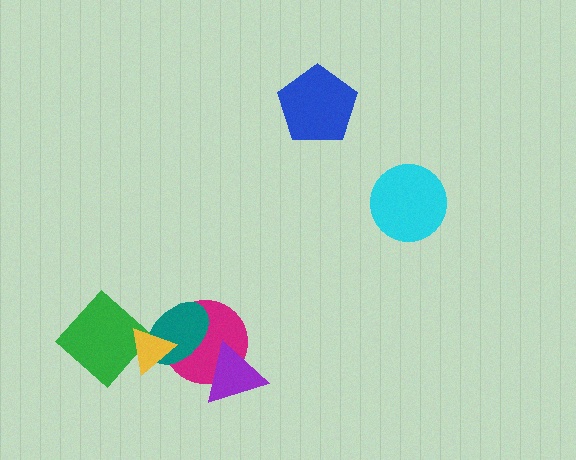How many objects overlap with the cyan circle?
0 objects overlap with the cyan circle.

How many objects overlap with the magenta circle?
3 objects overlap with the magenta circle.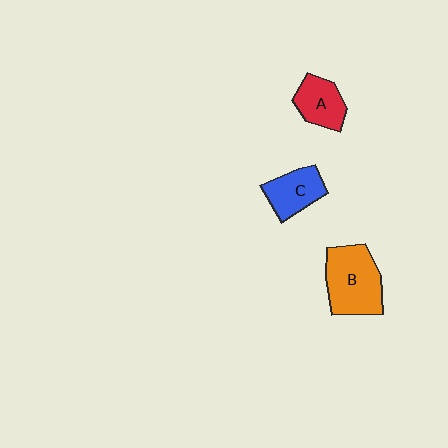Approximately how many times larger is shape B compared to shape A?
Approximately 1.7 times.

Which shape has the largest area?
Shape B (orange).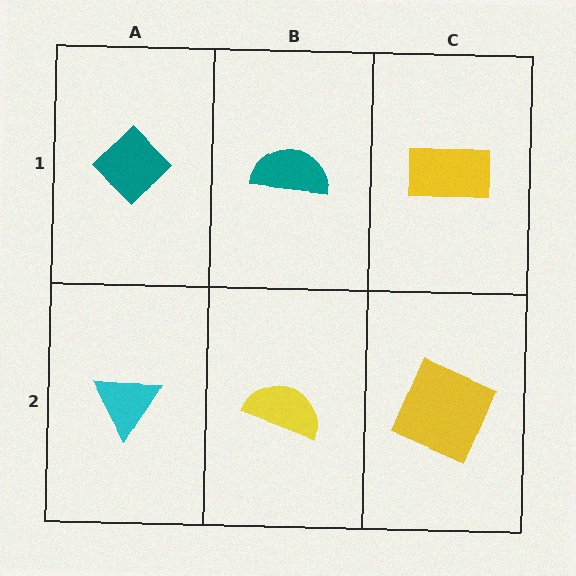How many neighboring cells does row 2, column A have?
2.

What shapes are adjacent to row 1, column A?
A cyan triangle (row 2, column A), a teal semicircle (row 1, column B).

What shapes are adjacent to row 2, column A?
A teal diamond (row 1, column A), a yellow semicircle (row 2, column B).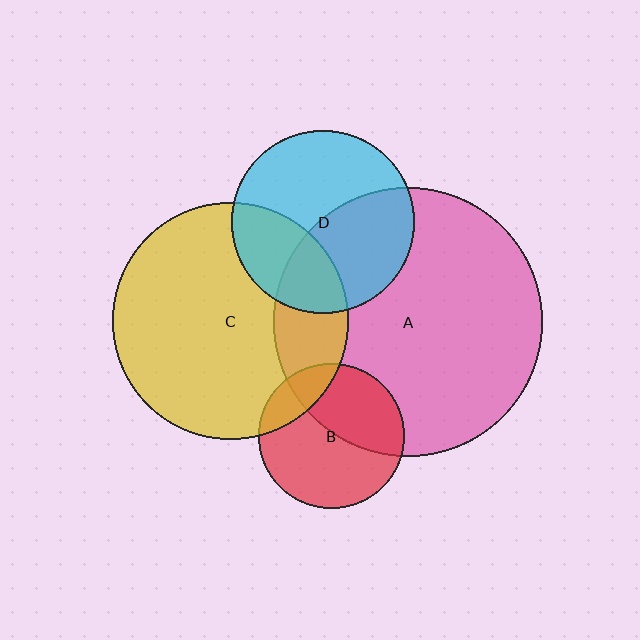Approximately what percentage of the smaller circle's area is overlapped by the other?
Approximately 20%.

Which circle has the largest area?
Circle A (pink).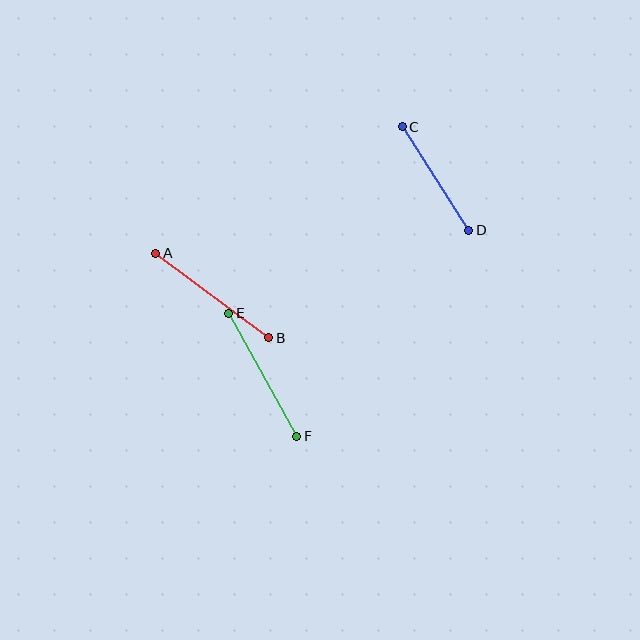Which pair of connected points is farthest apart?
Points A and B are farthest apart.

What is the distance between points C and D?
The distance is approximately 123 pixels.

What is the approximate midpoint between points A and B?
The midpoint is at approximately (212, 296) pixels.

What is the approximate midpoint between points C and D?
The midpoint is at approximately (435, 179) pixels.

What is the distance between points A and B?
The distance is approximately 141 pixels.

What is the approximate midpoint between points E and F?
The midpoint is at approximately (263, 375) pixels.